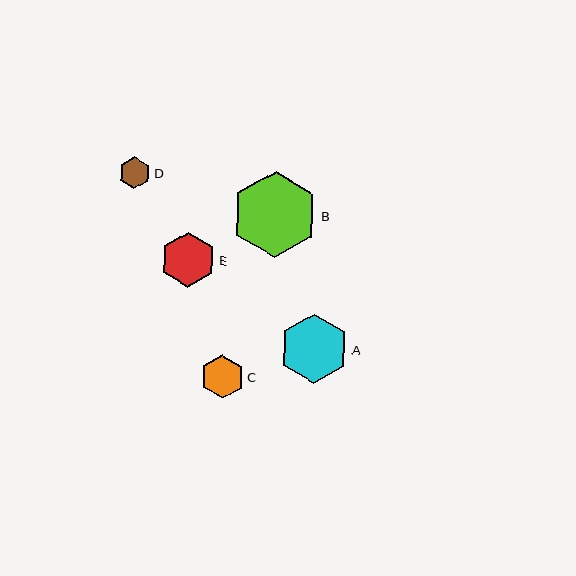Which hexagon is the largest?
Hexagon B is the largest with a size of approximately 86 pixels.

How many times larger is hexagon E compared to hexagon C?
Hexagon E is approximately 1.3 times the size of hexagon C.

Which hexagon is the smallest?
Hexagon D is the smallest with a size of approximately 32 pixels.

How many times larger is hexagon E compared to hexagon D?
Hexagon E is approximately 1.7 times the size of hexagon D.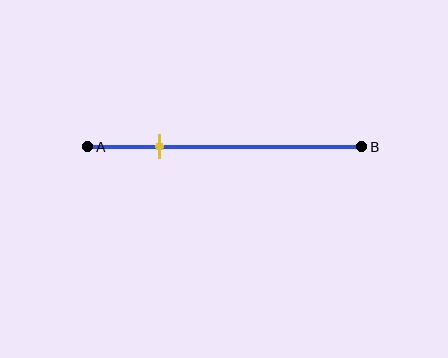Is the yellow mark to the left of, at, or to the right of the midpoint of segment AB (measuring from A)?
The yellow mark is to the left of the midpoint of segment AB.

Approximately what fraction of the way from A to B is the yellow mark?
The yellow mark is approximately 25% of the way from A to B.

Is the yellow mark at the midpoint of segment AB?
No, the mark is at about 25% from A, not at the 50% midpoint.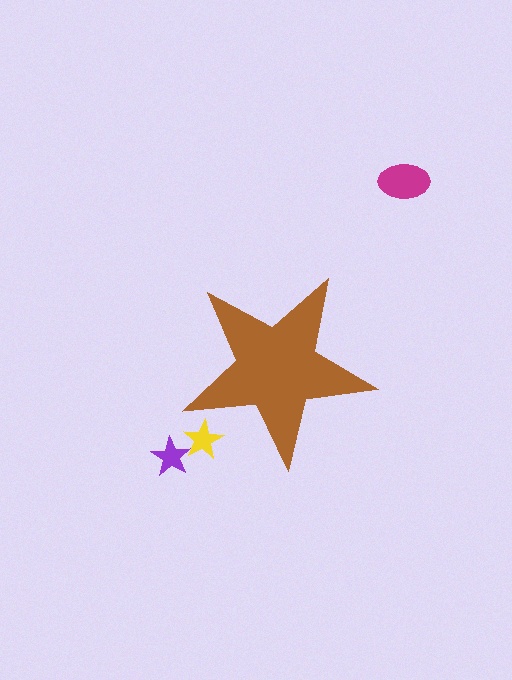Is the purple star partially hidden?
No, the purple star is fully visible.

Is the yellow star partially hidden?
Yes, the yellow star is partially hidden behind the brown star.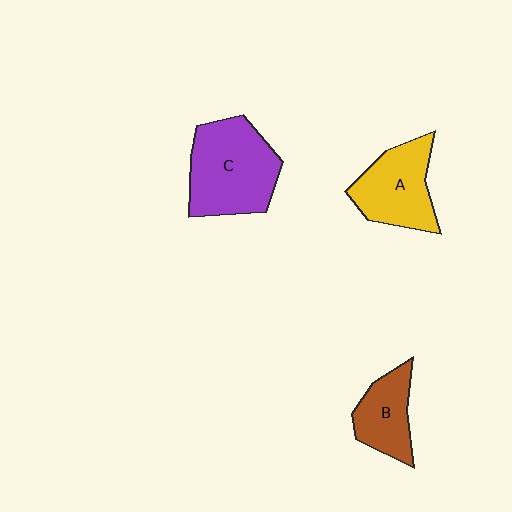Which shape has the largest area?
Shape C (purple).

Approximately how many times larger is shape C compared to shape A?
Approximately 1.3 times.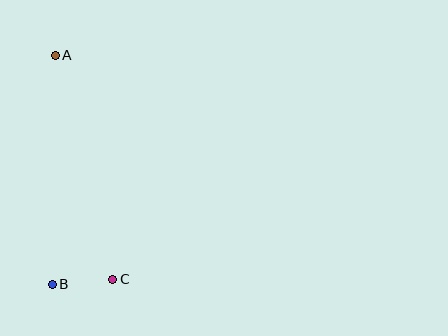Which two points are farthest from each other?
Points A and C are farthest from each other.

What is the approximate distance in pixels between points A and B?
The distance between A and B is approximately 229 pixels.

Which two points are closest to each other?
Points B and C are closest to each other.